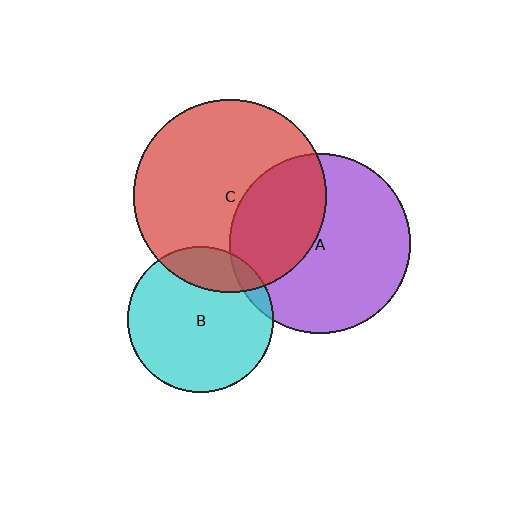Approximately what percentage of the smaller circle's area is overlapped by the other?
Approximately 5%.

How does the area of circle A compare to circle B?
Approximately 1.5 times.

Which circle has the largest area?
Circle C (red).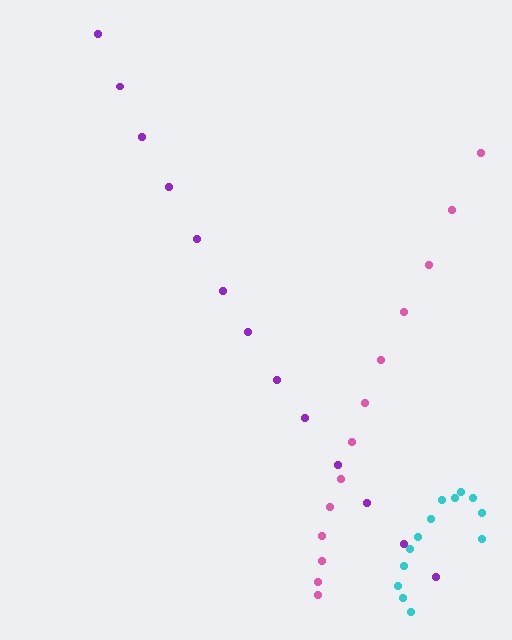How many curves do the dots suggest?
There are 3 distinct paths.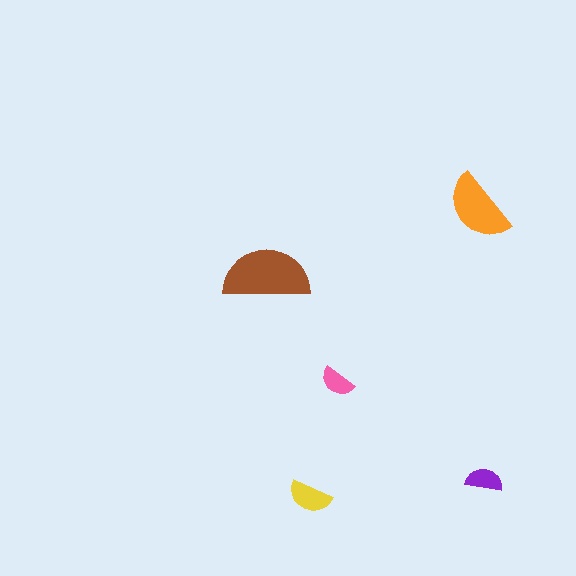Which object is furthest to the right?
The purple semicircle is rightmost.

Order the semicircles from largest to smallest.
the brown one, the orange one, the yellow one, the purple one, the pink one.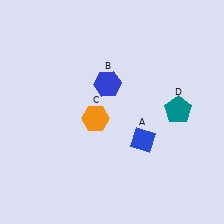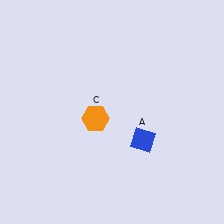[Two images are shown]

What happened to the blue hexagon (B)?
The blue hexagon (B) was removed in Image 2. It was in the top-left area of Image 1.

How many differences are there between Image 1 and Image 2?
There are 2 differences between the two images.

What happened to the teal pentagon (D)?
The teal pentagon (D) was removed in Image 2. It was in the top-right area of Image 1.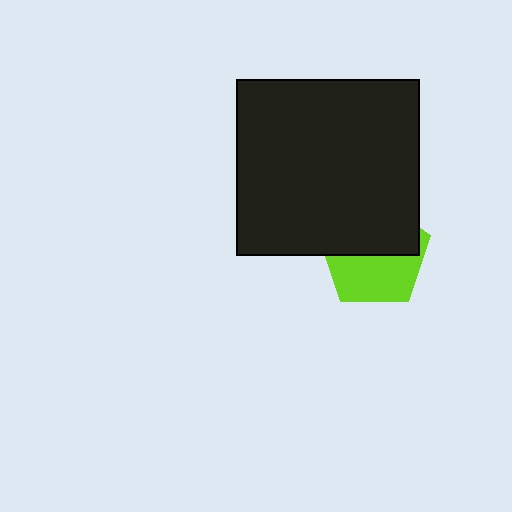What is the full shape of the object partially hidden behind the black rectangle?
The partially hidden object is a lime pentagon.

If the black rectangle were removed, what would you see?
You would see the complete lime pentagon.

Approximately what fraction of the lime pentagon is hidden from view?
Roughly 51% of the lime pentagon is hidden behind the black rectangle.